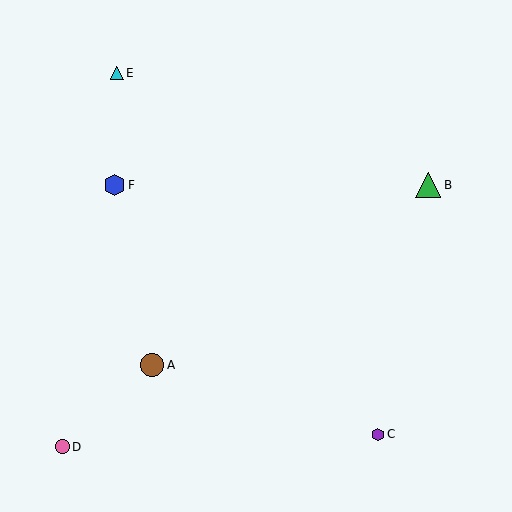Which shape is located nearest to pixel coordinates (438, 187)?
The green triangle (labeled B) at (428, 185) is nearest to that location.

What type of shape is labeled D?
Shape D is a pink circle.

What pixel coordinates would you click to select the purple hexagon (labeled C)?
Click at (378, 434) to select the purple hexagon C.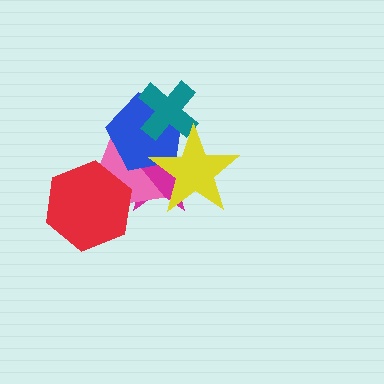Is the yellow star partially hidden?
No, no other shape covers it.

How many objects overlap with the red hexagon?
2 objects overlap with the red hexagon.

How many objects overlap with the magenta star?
5 objects overlap with the magenta star.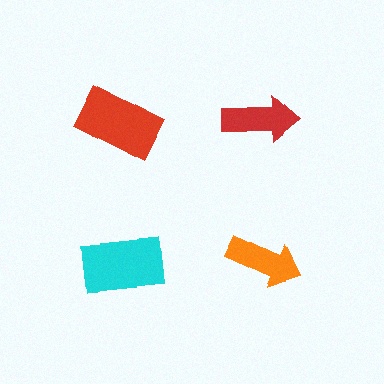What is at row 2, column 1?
A cyan rectangle.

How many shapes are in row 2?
2 shapes.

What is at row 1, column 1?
A red rectangle.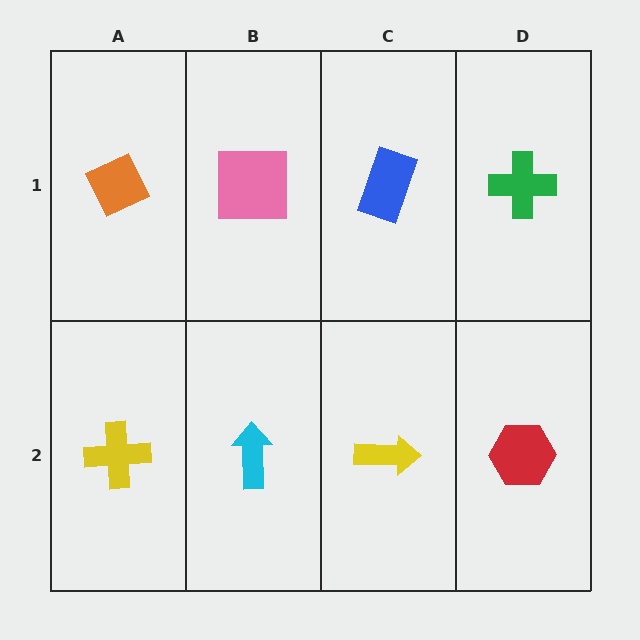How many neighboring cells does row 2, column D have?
2.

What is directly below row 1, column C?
A yellow arrow.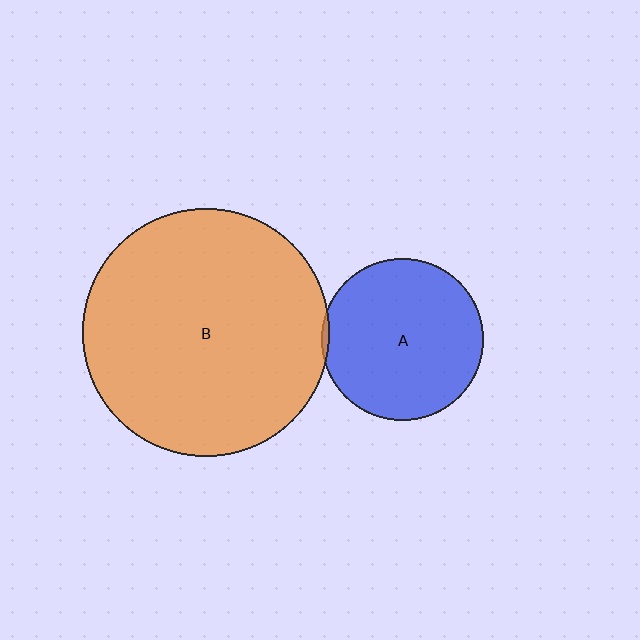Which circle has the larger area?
Circle B (orange).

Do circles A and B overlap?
Yes.